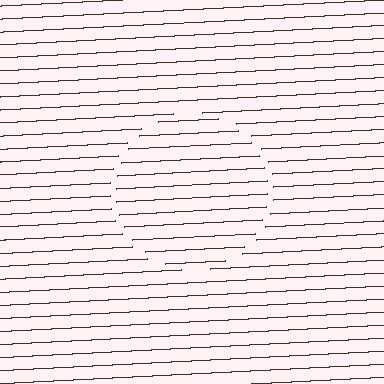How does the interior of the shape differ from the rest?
The interior of the shape contains the same grating, shifted by half a period — the contour is defined by the phase discontinuity where line-ends from the inner and outer gratings abut.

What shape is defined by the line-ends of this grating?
An illusory circle. The interior of the shape contains the same grating, shifted by half a period — the contour is defined by the phase discontinuity where line-ends from the inner and outer gratings abut.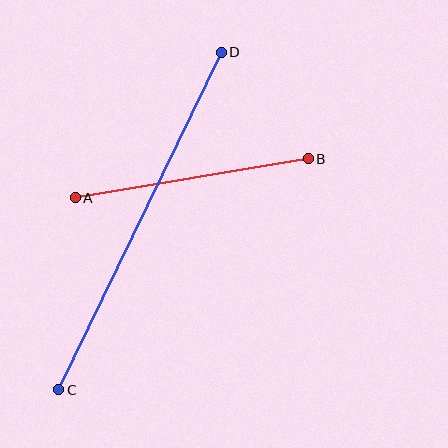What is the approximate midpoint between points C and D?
The midpoint is at approximately (140, 221) pixels.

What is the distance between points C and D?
The distance is approximately 375 pixels.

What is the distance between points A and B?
The distance is approximately 237 pixels.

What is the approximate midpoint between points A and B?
The midpoint is at approximately (192, 178) pixels.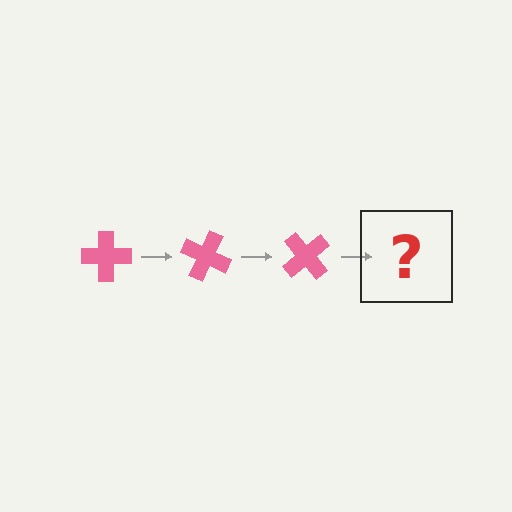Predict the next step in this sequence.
The next step is a pink cross rotated 75 degrees.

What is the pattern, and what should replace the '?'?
The pattern is that the cross rotates 25 degrees each step. The '?' should be a pink cross rotated 75 degrees.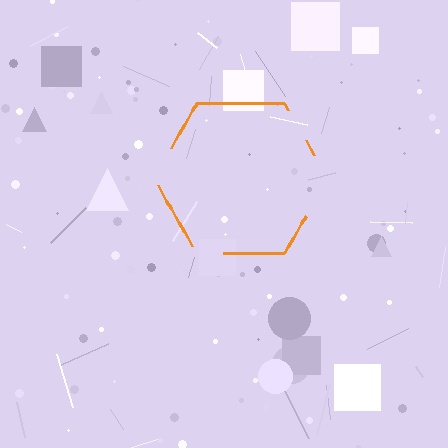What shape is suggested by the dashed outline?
The dashed outline suggests a hexagon.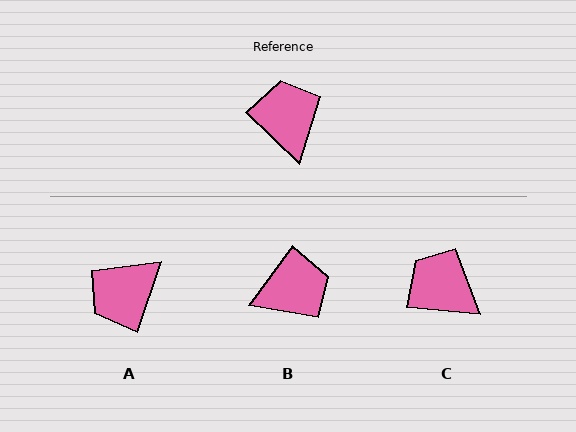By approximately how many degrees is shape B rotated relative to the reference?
Approximately 82 degrees clockwise.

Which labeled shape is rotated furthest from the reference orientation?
A, about 115 degrees away.